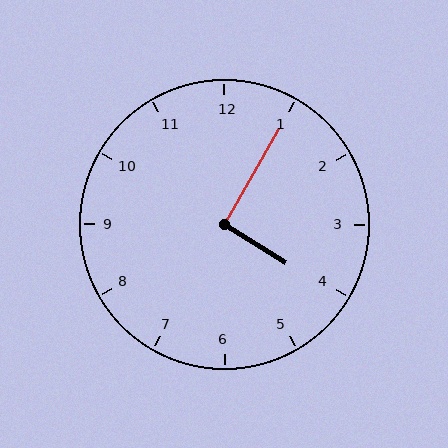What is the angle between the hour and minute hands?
Approximately 92 degrees.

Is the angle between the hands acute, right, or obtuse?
It is right.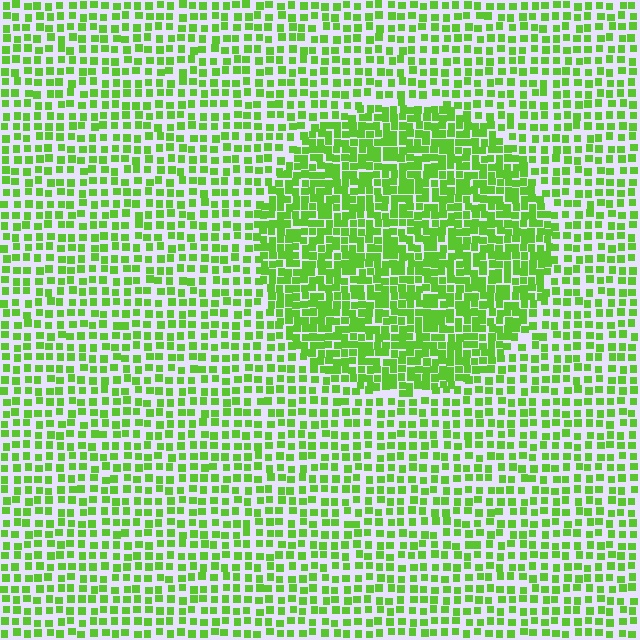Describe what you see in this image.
The image contains small lime elements arranged at two different densities. A circle-shaped region is visible where the elements are more densely packed than the surrounding area.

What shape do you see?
I see a circle.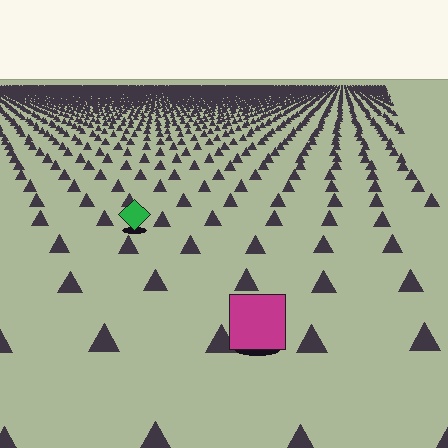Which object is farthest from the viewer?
The green diamond is farthest from the viewer. It appears smaller and the ground texture around it is denser.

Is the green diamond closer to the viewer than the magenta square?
No. The magenta square is closer — you can tell from the texture gradient: the ground texture is coarser near it.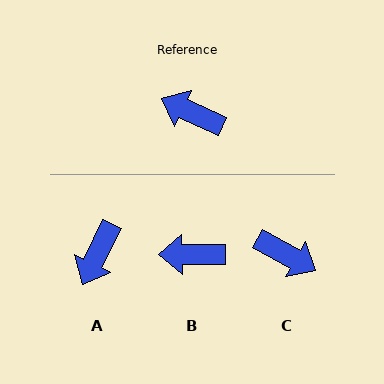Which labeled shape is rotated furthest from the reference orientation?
C, about 176 degrees away.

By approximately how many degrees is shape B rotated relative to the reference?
Approximately 25 degrees counter-clockwise.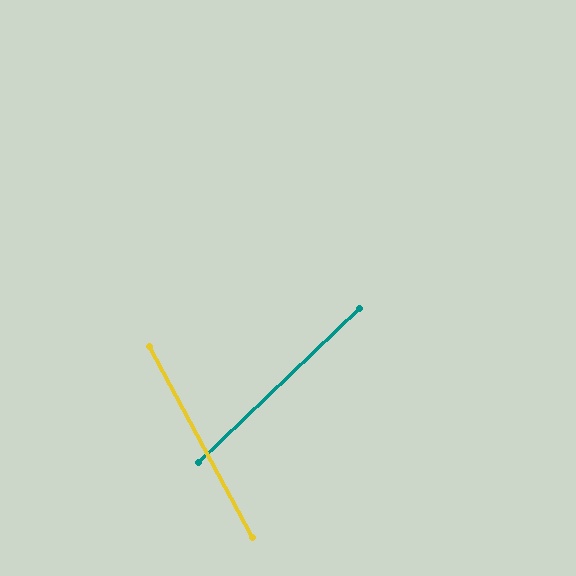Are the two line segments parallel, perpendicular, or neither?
Neither parallel nor perpendicular — they differ by about 75°.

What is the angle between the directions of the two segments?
Approximately 75 degrees.